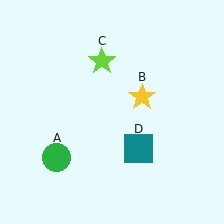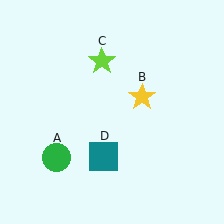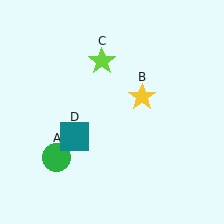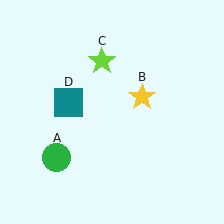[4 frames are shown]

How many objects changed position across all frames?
1 object changed position: teal square (object D).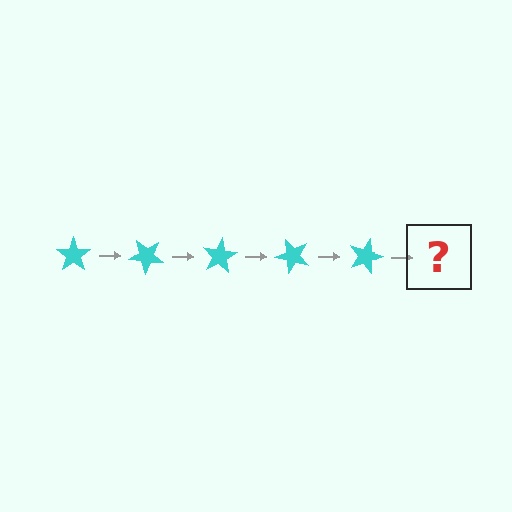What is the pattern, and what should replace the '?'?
The pattern is that the star rotates 40 degrees each step. The '?' should be a cyan star rotated 200 degrees.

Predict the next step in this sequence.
The next step is a cyan star rotated 200 degrees.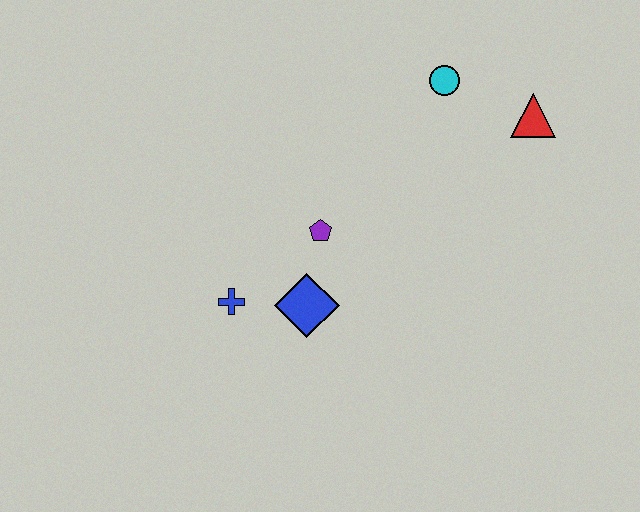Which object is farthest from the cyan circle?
The blue cross is farthest from the cyan circle.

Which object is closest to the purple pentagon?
The blue diamond is closest to the purple pentagon.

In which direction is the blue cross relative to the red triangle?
The blue cross is to the left of the red triangle.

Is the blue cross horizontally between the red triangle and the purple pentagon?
No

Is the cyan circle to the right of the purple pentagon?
Yes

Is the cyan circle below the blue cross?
No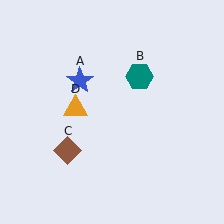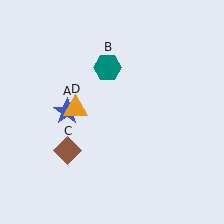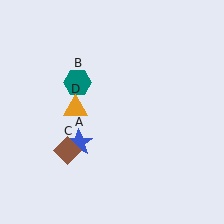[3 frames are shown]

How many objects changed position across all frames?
2 objects changed position: blue star (object A), teal hexagon (object B).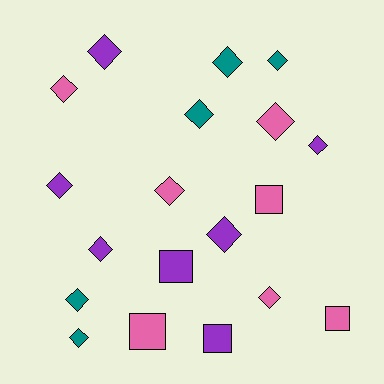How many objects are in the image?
There are 19 objects.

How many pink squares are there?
There are 3 pink squares.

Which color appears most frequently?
Pink, with 7 objects.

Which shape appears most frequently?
Diamond, with 14 objects.